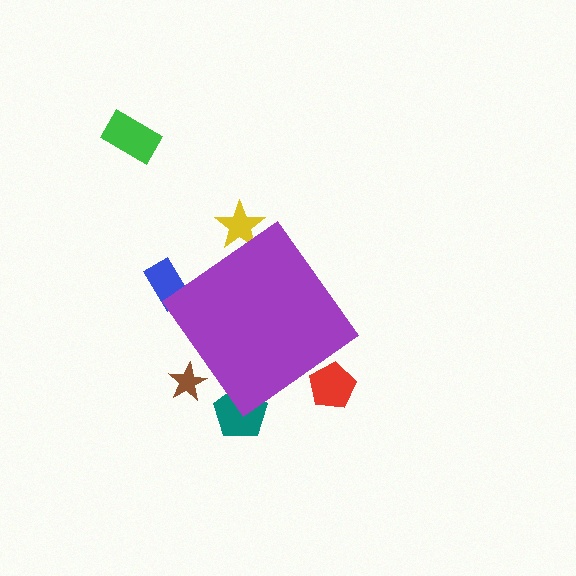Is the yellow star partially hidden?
Yes, the yellow star is partially hidden behind the purple diamond.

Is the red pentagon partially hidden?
Yes, the red pentagon is partially hidden behind the purple diamond.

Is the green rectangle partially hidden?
No, the green rectangle is fully visible.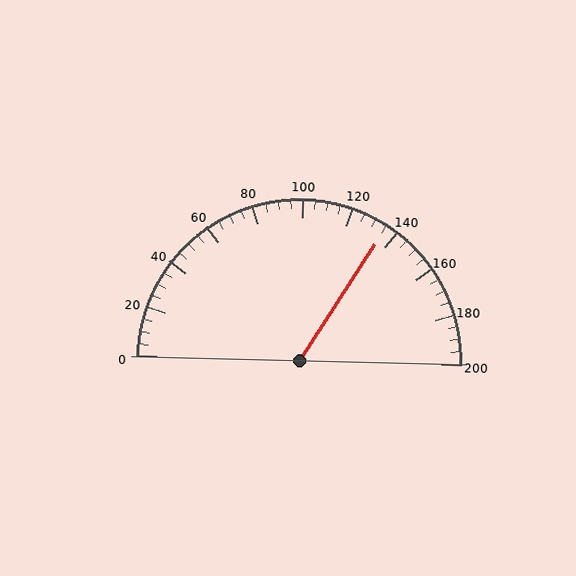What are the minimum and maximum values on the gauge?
The gauge ranges from 0 to 200.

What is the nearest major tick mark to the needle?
The nearest major tick mark is 140.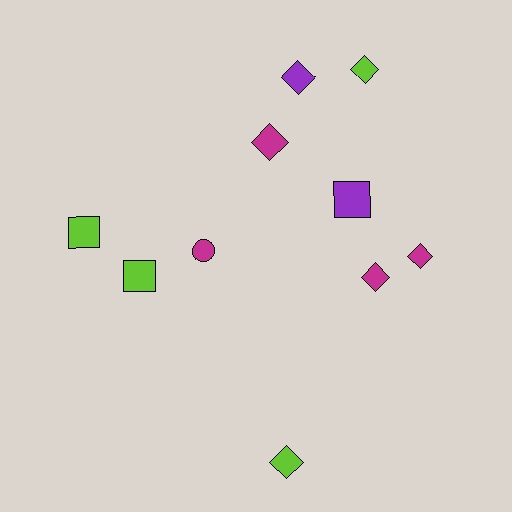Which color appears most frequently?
Magenta, with 4 objects.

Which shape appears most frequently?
Diamond, with 6 objects.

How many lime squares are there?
There are 2 lime squares.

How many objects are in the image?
There are 10 objects.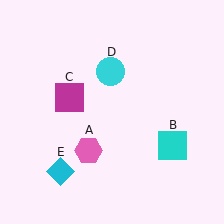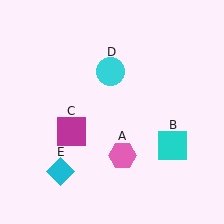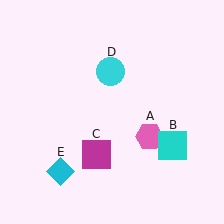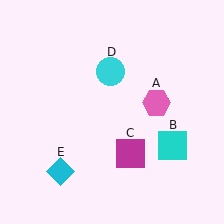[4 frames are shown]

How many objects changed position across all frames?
2 objects changed position: pink hexagon (object A), magenta square (object C).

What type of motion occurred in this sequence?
The pink hexagon (object A), magenta square (object C) rotated counterclockwise around the center of the scene.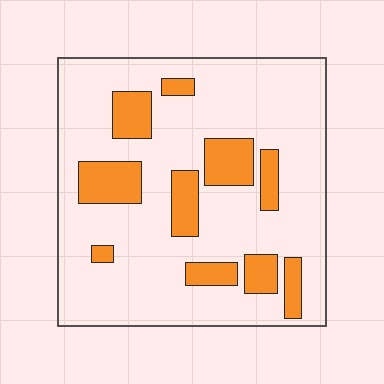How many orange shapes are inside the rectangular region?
10.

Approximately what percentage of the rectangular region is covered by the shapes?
Approximately 20%.